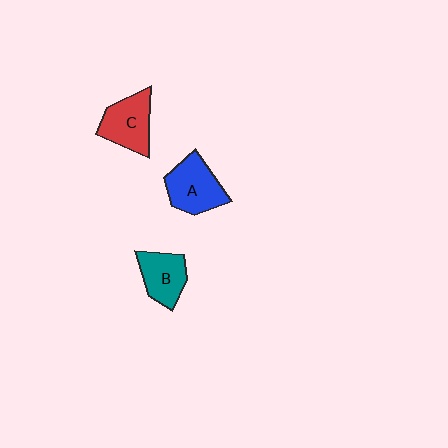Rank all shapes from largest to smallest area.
From largest to smallest: A (blue), C (red), B (teal).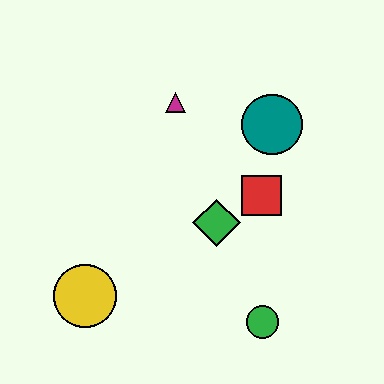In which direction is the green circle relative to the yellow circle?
The green circle is to the right of the yellow circle.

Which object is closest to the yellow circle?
The green diamond is closest to the yellow circle.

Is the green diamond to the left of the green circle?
Yes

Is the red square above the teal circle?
No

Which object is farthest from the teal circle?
The yellow circle is farthest from the teal circle.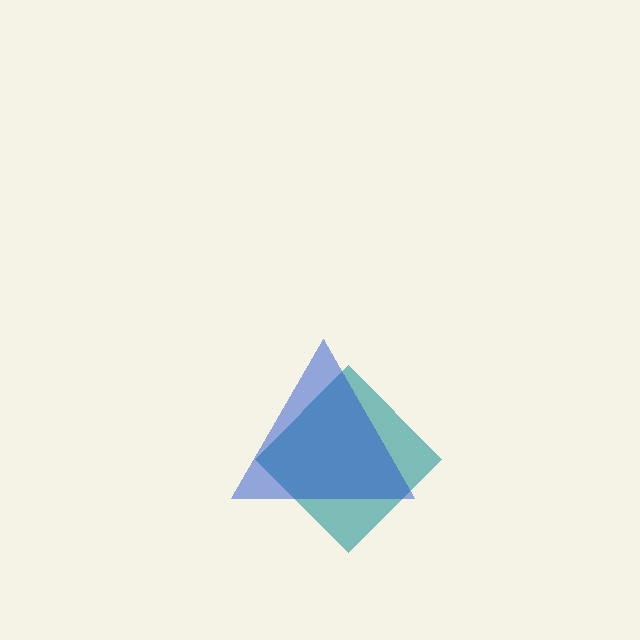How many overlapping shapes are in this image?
There are 2 overlapping shapes in the image.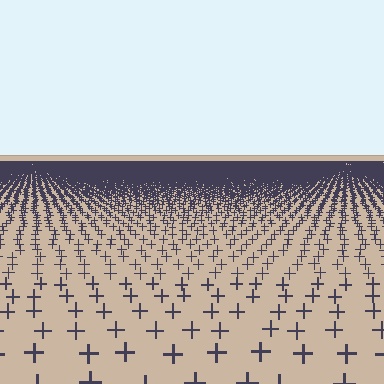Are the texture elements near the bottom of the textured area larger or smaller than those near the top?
Larger. Near the bottom, elements are closer to the viewer and appear at a bigger on-screen size.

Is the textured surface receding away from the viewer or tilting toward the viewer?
The surface is receding away from the viewer. Texture elements get smaller and denser toward the top.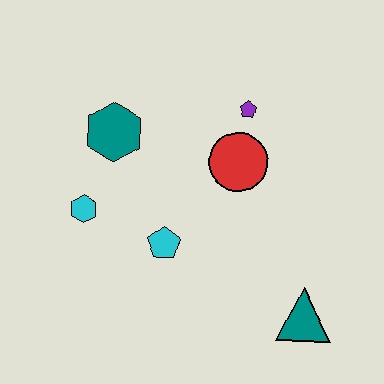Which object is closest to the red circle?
The purple pentagon is closest to the red circle.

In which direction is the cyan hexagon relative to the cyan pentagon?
The cyan hexagon is to the left of the cyan pentagon.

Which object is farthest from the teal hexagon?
The teal triangle is farthest from the teal hexagon.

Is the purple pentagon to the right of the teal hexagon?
Yes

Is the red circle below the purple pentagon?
Yes